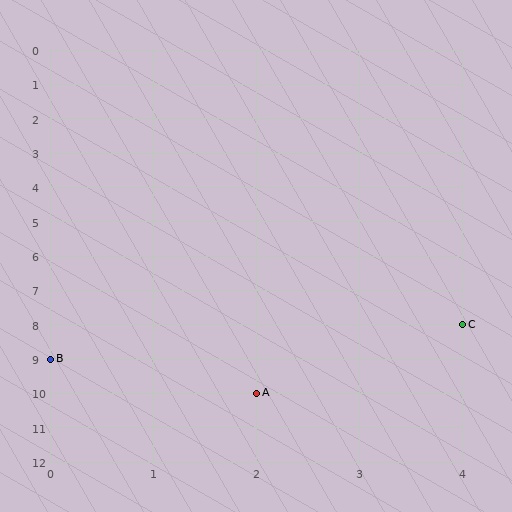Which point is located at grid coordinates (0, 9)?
Point B is at (0, 9).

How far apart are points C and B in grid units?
Points C and B are 4 columns and 1 row apart (about 4.1 grid units diagonally).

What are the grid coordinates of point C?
Point C is at grid coordinates (4, 8).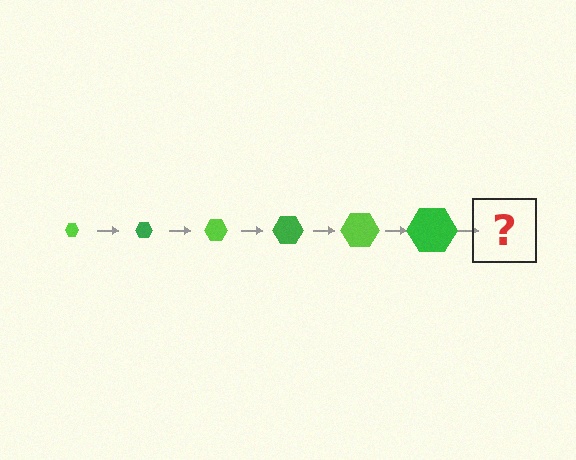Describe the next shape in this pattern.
It should be a lime hexagon, larger than the previous one.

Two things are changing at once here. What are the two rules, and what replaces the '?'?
The two rules are that the hexagon grows larger each step and the color cycles through lime and green. The '?' should be a lime hexagon, larger than the previous one.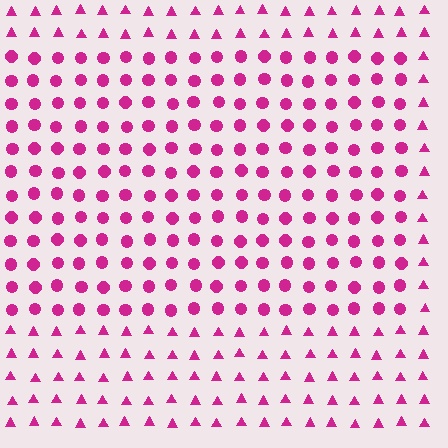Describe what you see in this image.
The image is filled with small magenta elements arranged in a uniform grid. A rectangle-shaped region contains circles, while the surrounding area contains triangles. The boundary is defined purely by the change in element shape.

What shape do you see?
I see a rectangle.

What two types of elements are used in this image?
The image uses circles inside the rectangle region and triangles outside it.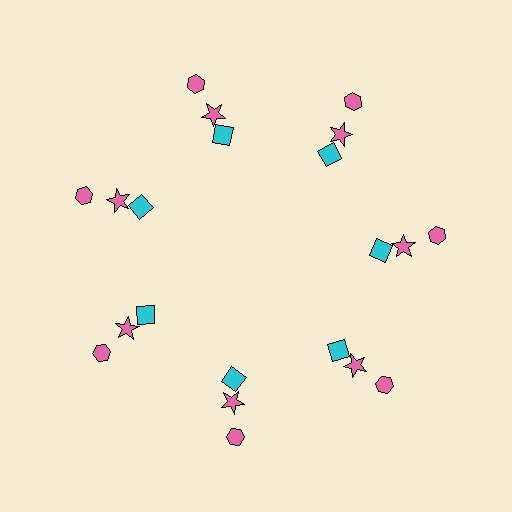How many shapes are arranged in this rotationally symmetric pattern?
There are 21 shapes, arranged in 7 groups of 3.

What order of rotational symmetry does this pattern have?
This pattern has 7-fold rotational symmetry.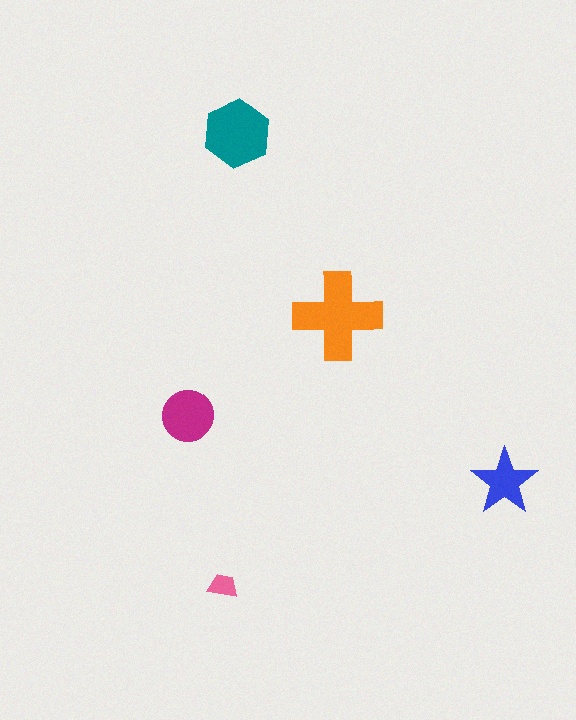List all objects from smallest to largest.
The pink trapezoid, the blue star, the magenta circle, the teal hexagon, the orange cross.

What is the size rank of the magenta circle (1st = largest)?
3rd.